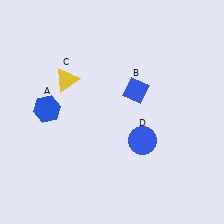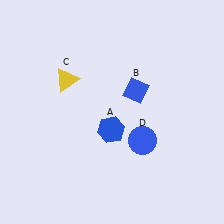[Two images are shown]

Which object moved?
The blue hexagon (A) moved right.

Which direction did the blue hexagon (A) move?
The blue hexagon (A) moved right.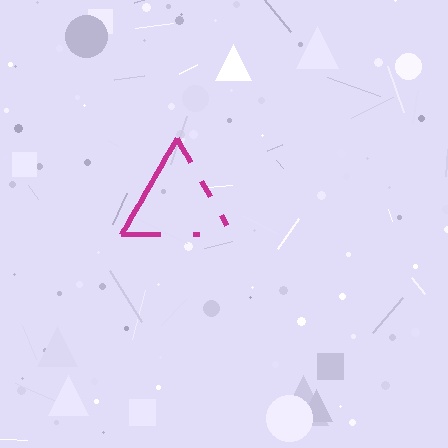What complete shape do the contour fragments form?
The contour fragments form a triangle.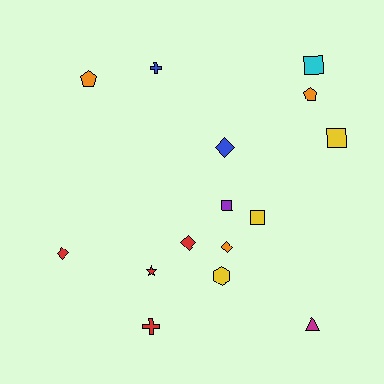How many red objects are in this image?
There are 4 red objects.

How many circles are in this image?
There are no circles.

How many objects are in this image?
There are 15 objects.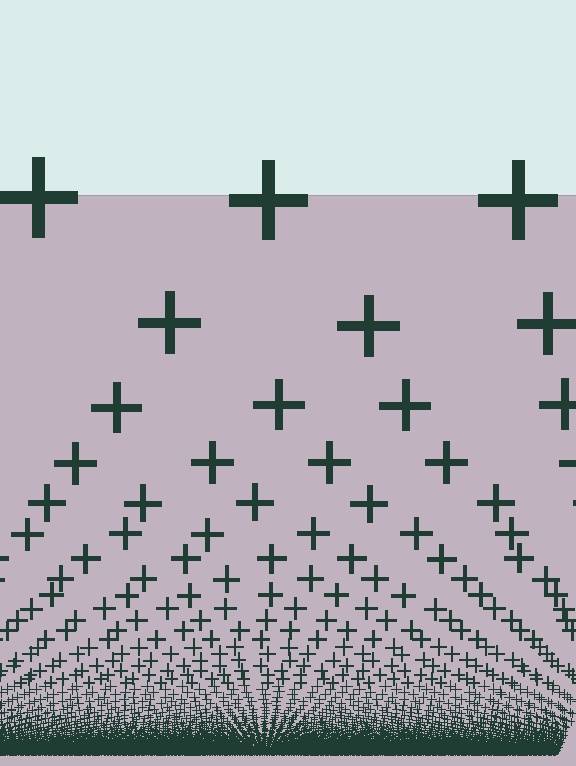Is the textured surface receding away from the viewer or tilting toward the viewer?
The surface appears to tilt toward the viewer. Texture elements get larger and sparser toward the top.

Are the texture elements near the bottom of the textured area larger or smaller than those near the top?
Smaller. The gradient is inverted — elements near the bottom are smaller and denser.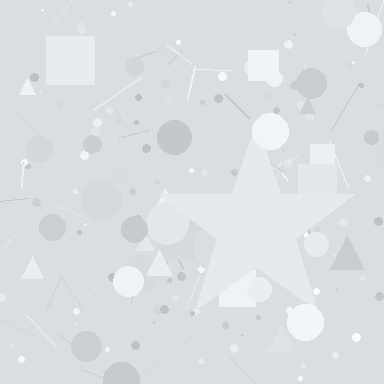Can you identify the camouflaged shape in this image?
The camouflaged shape is a star.